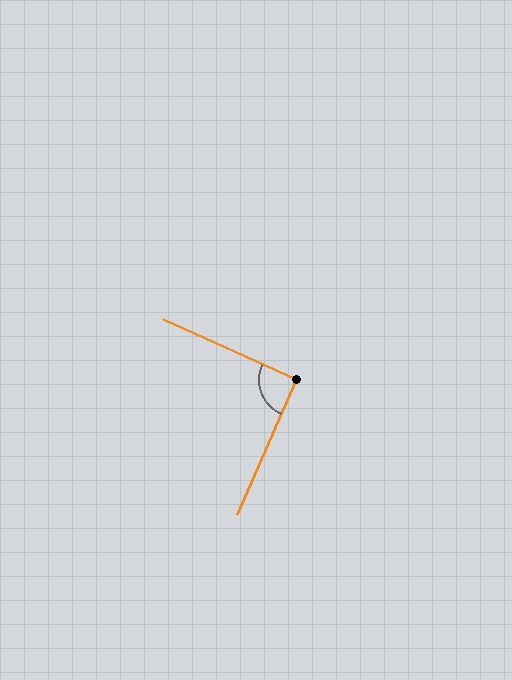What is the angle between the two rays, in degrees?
Approximately 91 degrees.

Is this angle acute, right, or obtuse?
It is approximately a right angle.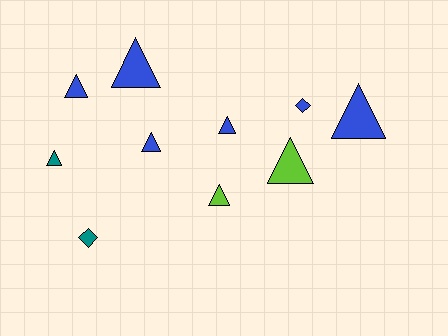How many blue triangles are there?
There are 5 blue triangles.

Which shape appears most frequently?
Triangle, with 8 objects.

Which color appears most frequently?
Blue, with 6 objects.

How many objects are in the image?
There are 10 objects.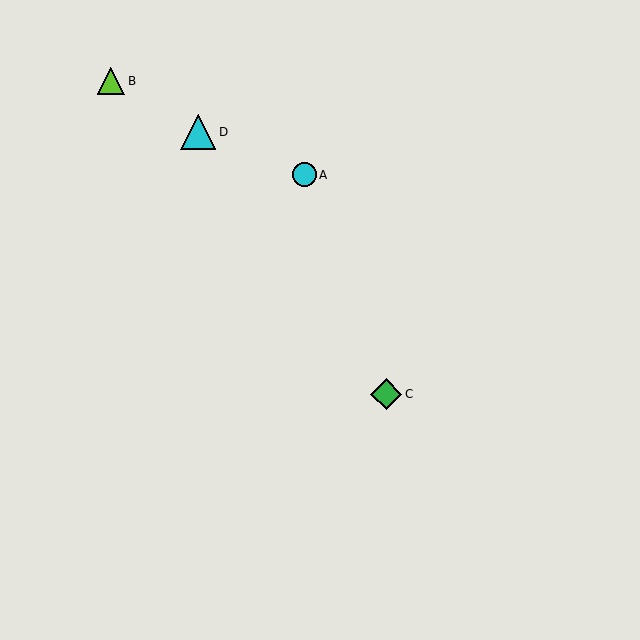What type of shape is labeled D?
Shape D is a cyan triangle.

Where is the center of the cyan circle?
The center of the cyan circle is at (304, 175).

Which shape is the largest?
The cyan triangle (labeled D) is the largest.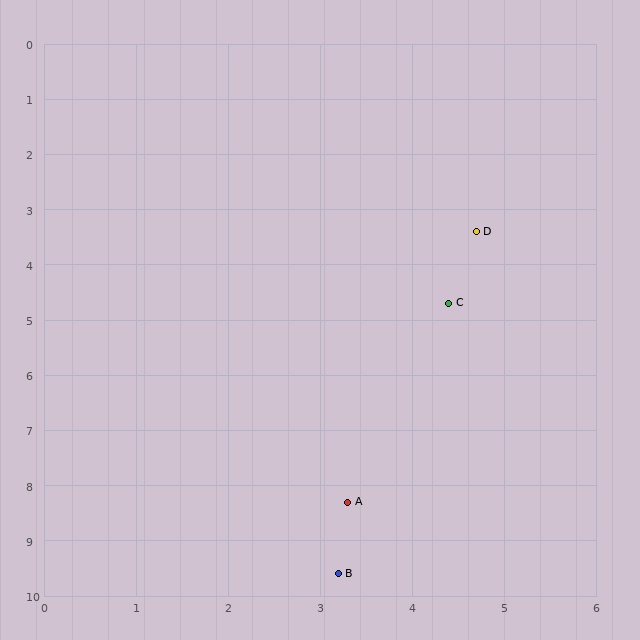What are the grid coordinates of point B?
Point B is at approximately (3.2, 9.6).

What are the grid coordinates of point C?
Point C is at approximately (4.4, 4.7).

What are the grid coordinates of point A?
Point A is at approximately (3.3, 8.3).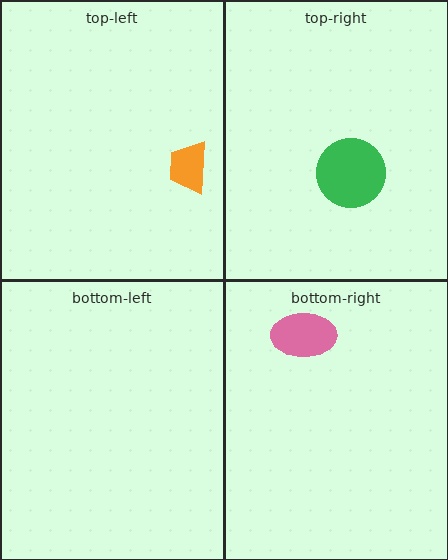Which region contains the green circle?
The top-right region.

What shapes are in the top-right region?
The green circle.